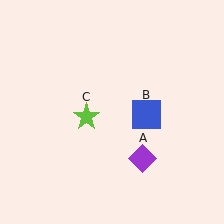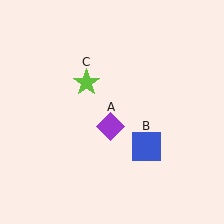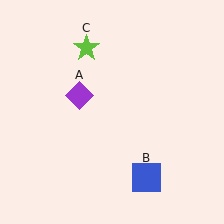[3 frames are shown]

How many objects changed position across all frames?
3 objects changed position: purple diamond (object A), blue square (object B), lime star (object C).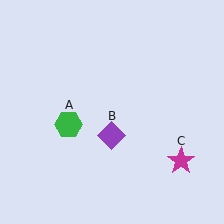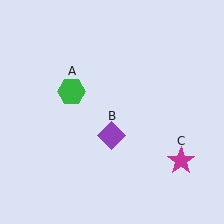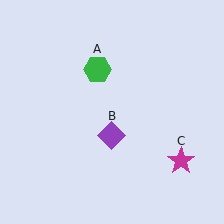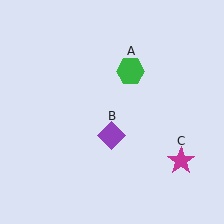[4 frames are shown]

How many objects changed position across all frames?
1 object changed position: green hexagon (object A).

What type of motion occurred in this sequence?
The green hexagon (object A) rotated clockwise around the center of the scene.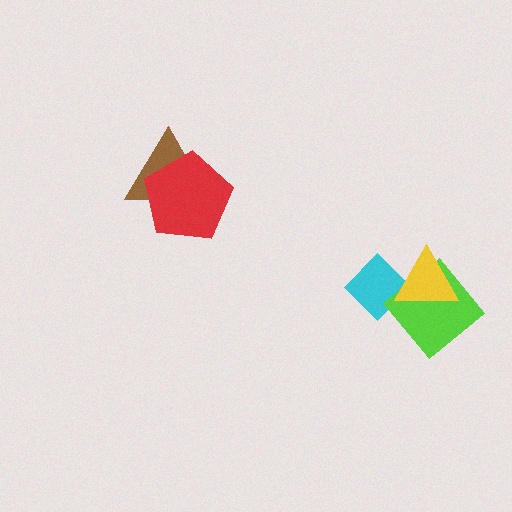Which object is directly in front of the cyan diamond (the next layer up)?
The lime diamond is directly in front of the cyan diamond.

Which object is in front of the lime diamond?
The yellow triangle is in front of the lime diamond.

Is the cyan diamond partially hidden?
Yes, it is partially covered by another shape.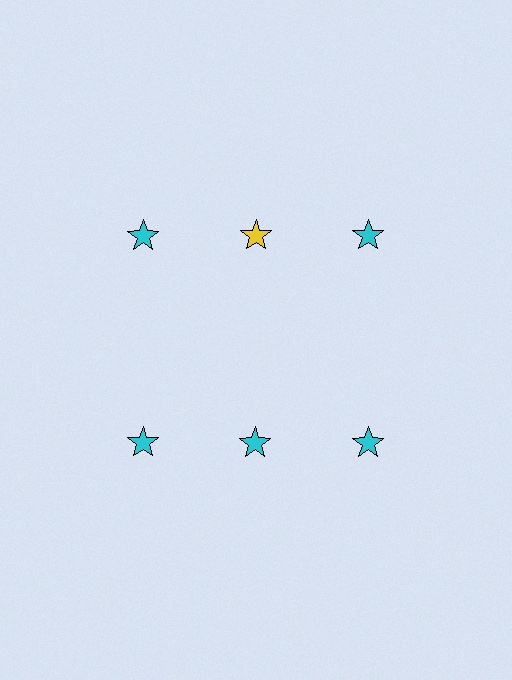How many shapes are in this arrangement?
There are 6 shapes arranged in a grid pattern.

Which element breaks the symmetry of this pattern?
The yellow star in the top row, second from left column breaks the symmetry. All other shapes are cyan stars.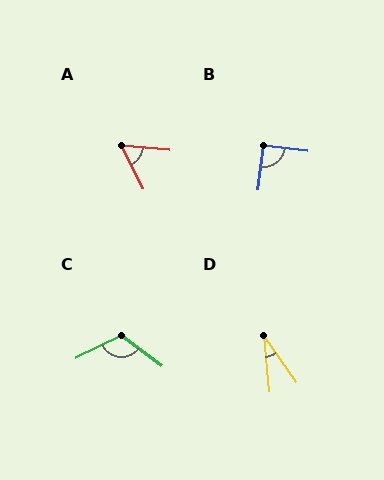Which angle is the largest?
C, at approximately 117 degrees.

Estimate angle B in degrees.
Approximately 91 degrees.